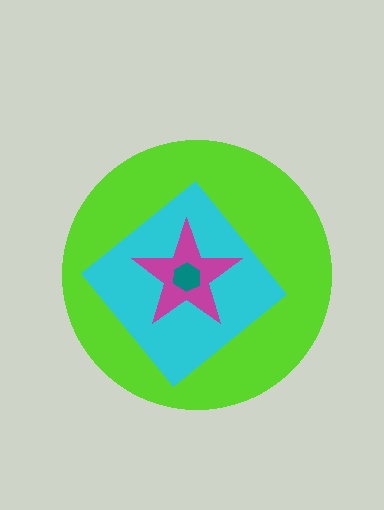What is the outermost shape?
The lime circle.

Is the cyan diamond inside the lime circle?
Yes.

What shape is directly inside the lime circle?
The cyan diamond.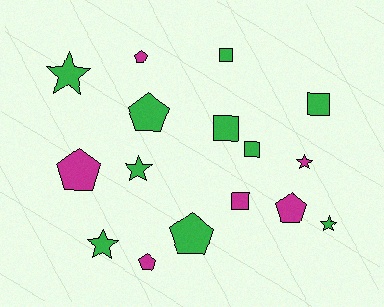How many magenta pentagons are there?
There are 4 magenta pentagons.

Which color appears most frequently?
Green, with 10 objects.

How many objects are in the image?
There are 16 objects.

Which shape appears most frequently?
Pentagon, with 6 objects.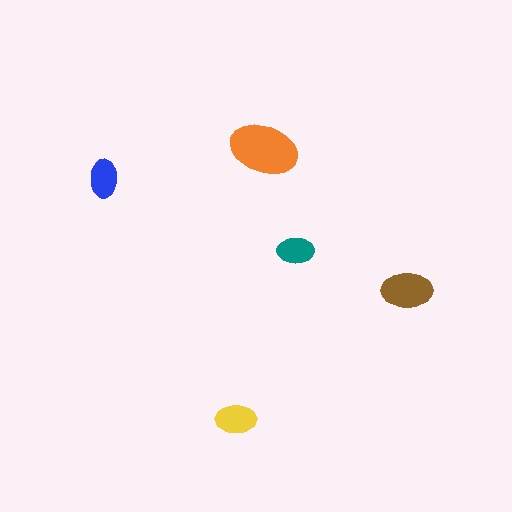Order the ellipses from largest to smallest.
the orange one, the brown one, the yellow one, the blue one, the teal one.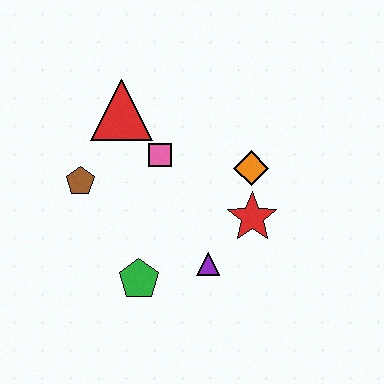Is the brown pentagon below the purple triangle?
No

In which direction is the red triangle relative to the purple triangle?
The red triangle is above the purple triangle.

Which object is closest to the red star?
The orange diamond is closest to the red star.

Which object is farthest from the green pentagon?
The red triangle is farthest from the green pentagon.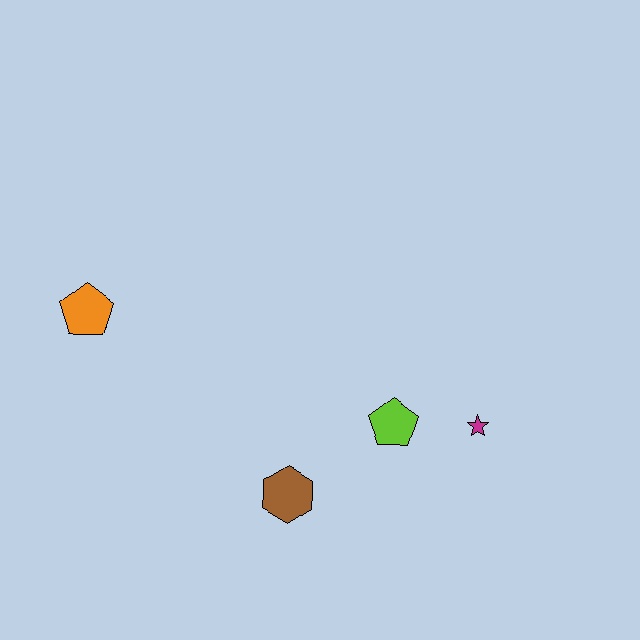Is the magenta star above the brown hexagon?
Yes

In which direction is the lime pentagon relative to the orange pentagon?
The lime pentagon is to the right of the orange pentagon.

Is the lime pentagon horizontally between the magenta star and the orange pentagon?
Yes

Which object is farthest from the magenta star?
The orange pentagon is farthest from the magenta star.